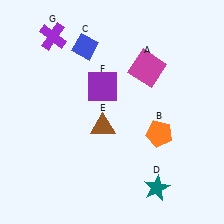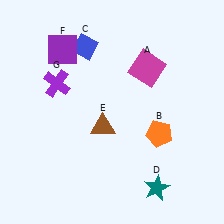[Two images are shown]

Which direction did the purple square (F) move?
The purple square (F) moved left.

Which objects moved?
The objects that moved are: the purple square (F), the purple cross (G).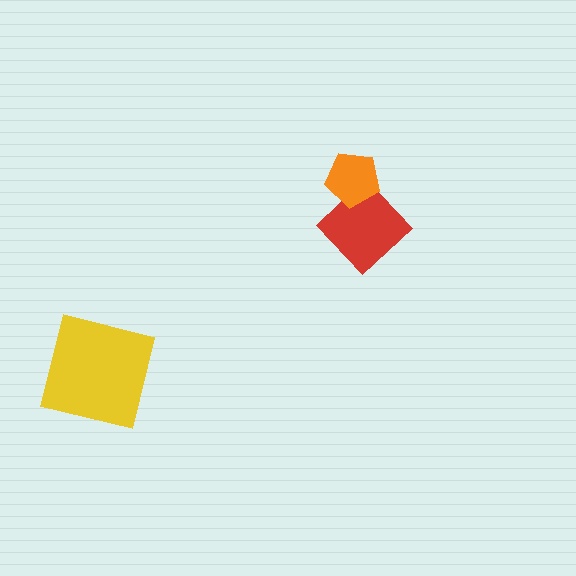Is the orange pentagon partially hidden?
No, no other shape covers it.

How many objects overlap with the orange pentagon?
1 object overlaps with the orange pentagon.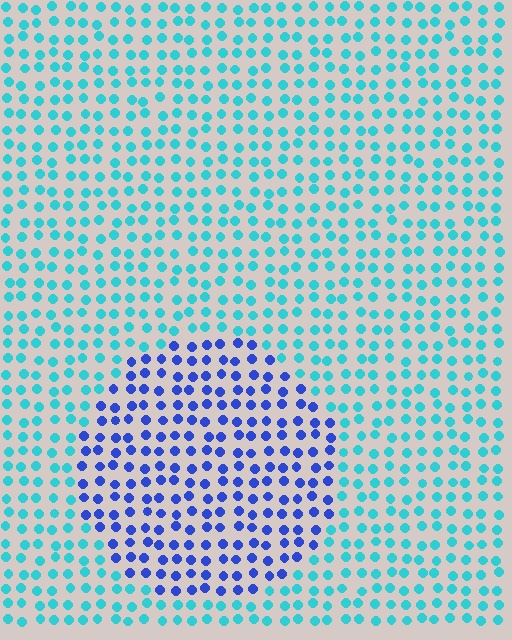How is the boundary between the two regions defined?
The boundary is defined purely by a slight shift in hue (about 49 degrees). Spacing, size, and orientation are identical on both sides.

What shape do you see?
I see a circle.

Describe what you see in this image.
The image is filled with small cyan elements in a uniform arrangement. A circle-shaped region is visible where the elements are tinted to a slightly different hue, forming a subtle color boundary.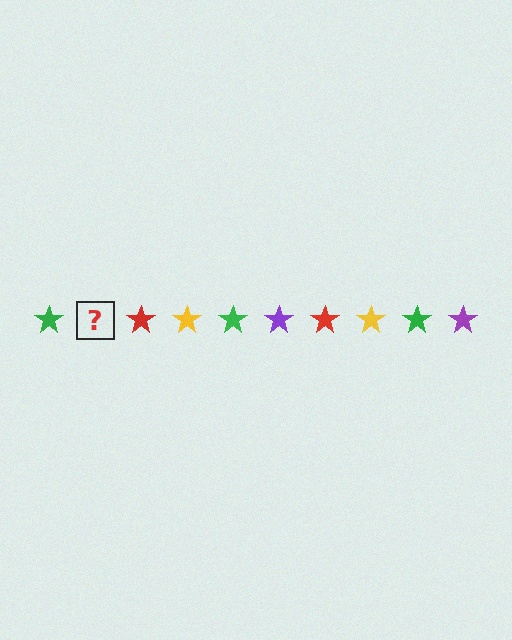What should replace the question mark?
The question mark should be replaced with a purple star.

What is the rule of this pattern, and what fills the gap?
The rule is that the pattern cycles through green, purple, red, yellow stars. The gap should be filled with a purple star.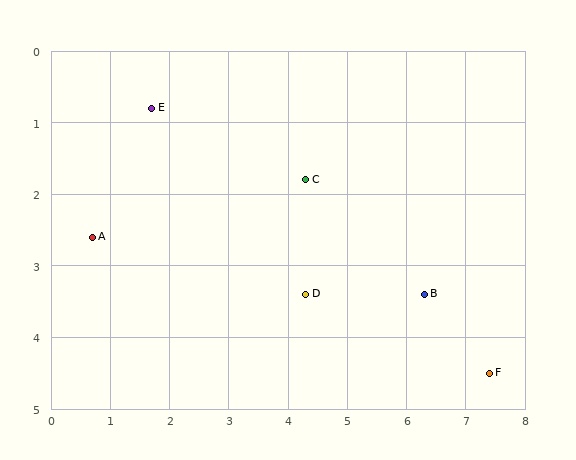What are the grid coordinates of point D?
Point D is at approximately (4.3, 3.4).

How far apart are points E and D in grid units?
Points E and D are about 3.7 grid units apart.